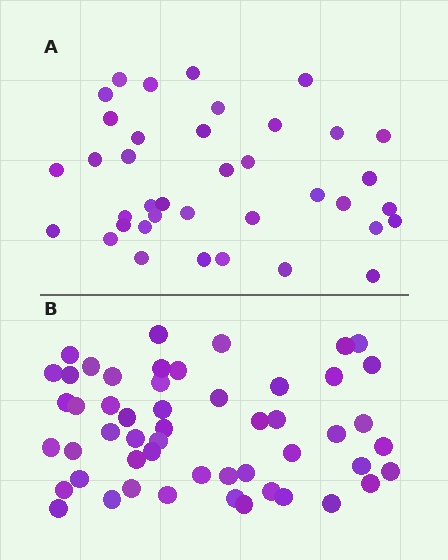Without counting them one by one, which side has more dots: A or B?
Region B (the bottom region) has more dots.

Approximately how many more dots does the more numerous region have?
Region B has approximately 15 more dots than region A.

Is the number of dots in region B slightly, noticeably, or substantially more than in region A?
Region B has noticeably more, but not dramatically so. The ratio is roughly 1.4 to 1.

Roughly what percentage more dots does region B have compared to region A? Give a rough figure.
About 35% more.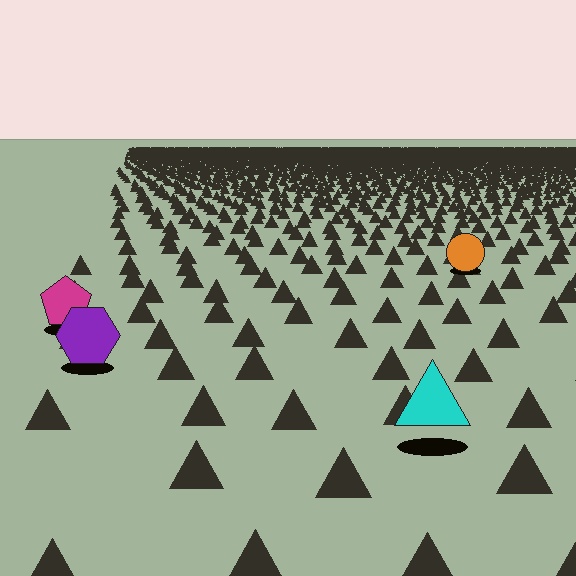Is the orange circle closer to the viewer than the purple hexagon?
No. The purple hexagon is closer — you can tell from the texture gradient: the ground texture is coarser near it.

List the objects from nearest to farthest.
From nearest to farthest: the cyan triangle, the purple hexagon, the magenta pentagon, the orange circle.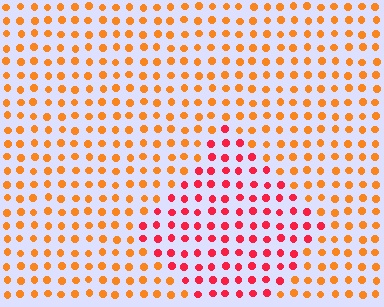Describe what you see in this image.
The image is filled with small orange elements in a uniform arrangement. A diamond-shaped region is visible where the elements are tinted to a slightly different hue, forming a subtle color boundary.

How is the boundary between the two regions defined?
The boundary is defined purely by a slight shift in hue (about 39 degrees). Spacing, size, and orientation are identical on both sides.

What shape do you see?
I see a diamond.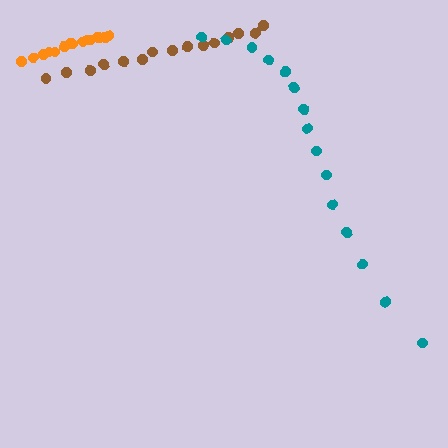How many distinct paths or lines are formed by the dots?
There are 3 distinct paths.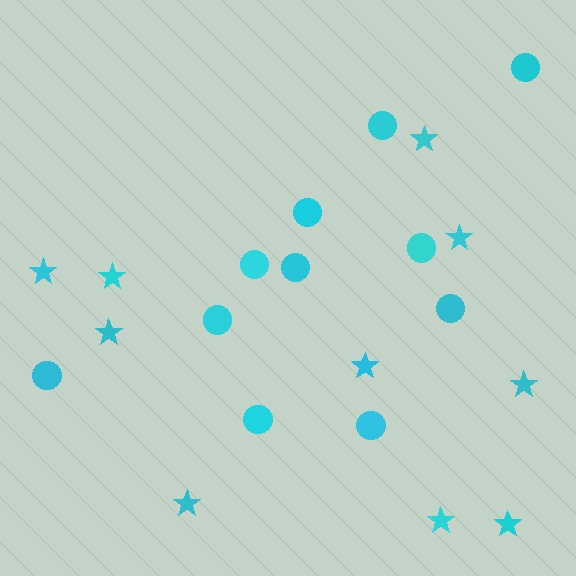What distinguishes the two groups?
There are 2 groups: one group of stars (10) and one group of circles (11).